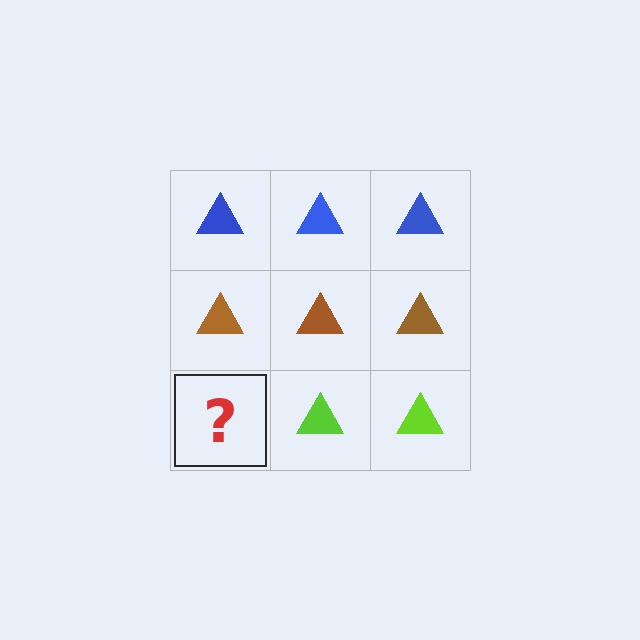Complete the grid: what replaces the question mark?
The question mark should be replaced with a lime triangle.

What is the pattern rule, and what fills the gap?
The rule is that each row has a consistent color. The gap should be filled with a lime triangle.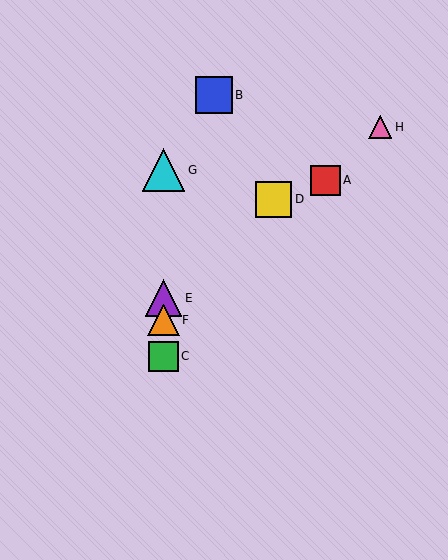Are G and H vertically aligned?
No, G is at x≈163 and H is at x≈380.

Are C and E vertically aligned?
Yes, both are at x≈163.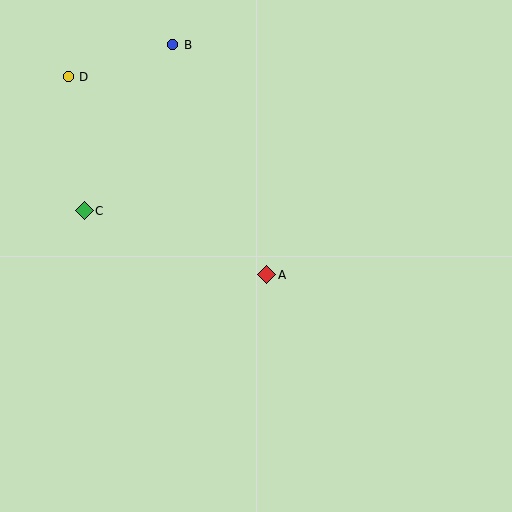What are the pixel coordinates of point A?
Point A is at (267, 275).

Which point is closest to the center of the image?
Point A at (267, 275) is closest to the center.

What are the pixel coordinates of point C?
Point C is at (84, 211).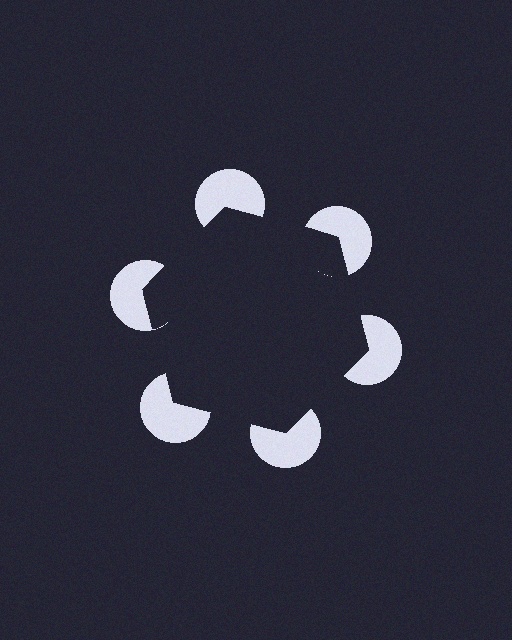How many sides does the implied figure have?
6 sides.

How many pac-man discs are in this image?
There are 6 — one at each vertex of the illusory hexagon.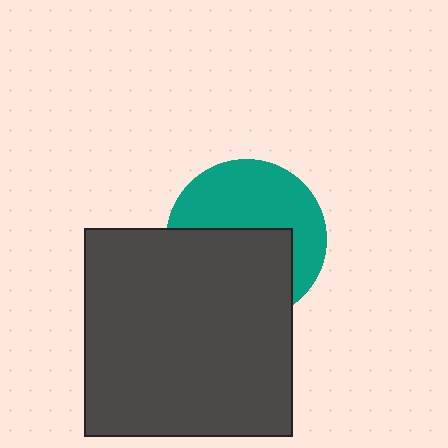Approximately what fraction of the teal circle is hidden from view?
Roughly 50% of the teal circle is hidden behind the dark gray square.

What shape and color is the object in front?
The object in front is a dark gray square.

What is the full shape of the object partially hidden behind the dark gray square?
The partially hidden object is a teal circle.